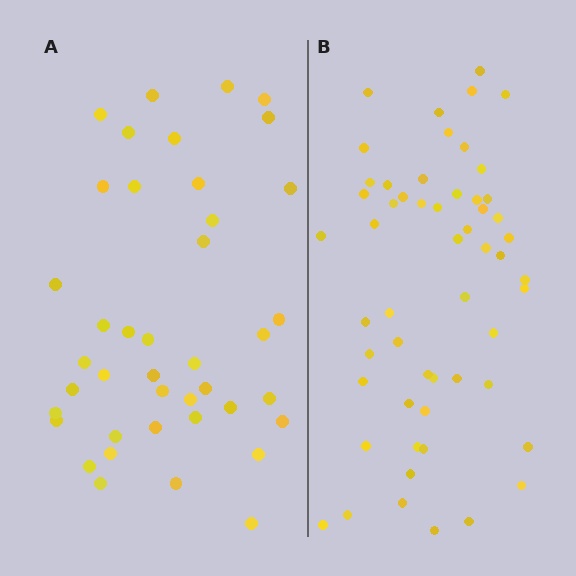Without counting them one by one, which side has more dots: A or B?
Region B (the right region) has more dots.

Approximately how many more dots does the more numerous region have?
Region B has approximately 15 more dots than region A.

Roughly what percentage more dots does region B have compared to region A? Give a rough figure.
About 35% more.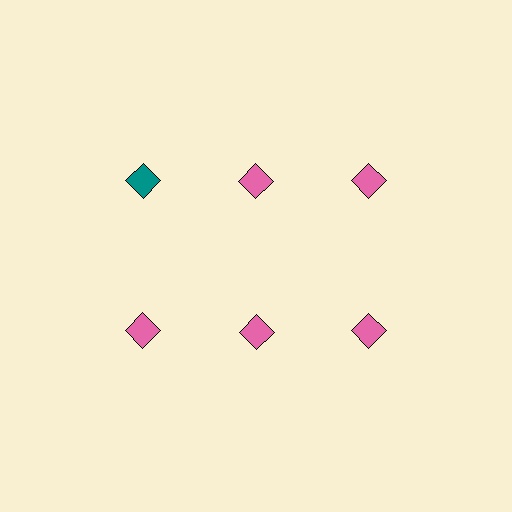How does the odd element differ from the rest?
It has a different color: teal instead of pink.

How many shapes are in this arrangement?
There are 6 shapes arranged in a grid pattern.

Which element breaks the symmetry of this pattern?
The teal diamond in the top row, leftmost column breaks the symmetry. All other shapes are pink diamonds.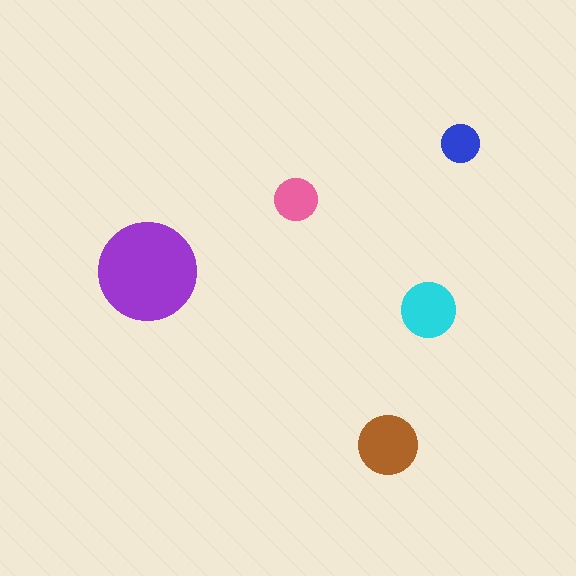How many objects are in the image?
There are 5 objects in the image.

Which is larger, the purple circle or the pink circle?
The purple one.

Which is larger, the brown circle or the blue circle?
The brown one.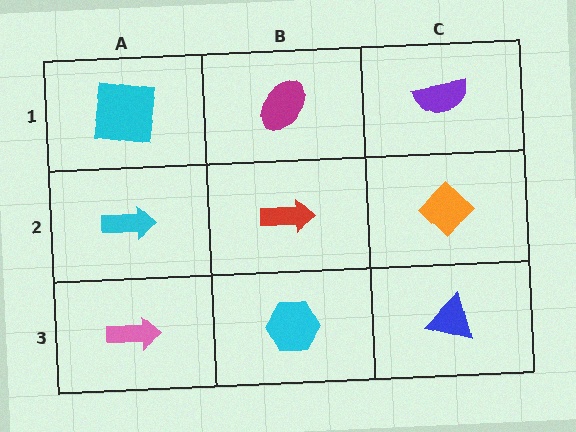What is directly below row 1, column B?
A red arrow.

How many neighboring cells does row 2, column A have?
3.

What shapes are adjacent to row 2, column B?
A magenta ellipse (row 1, column B), a cyan hexagon (row 3, column B), a cyan arrow (row 2, column A), an orange diamond (row 2, column C).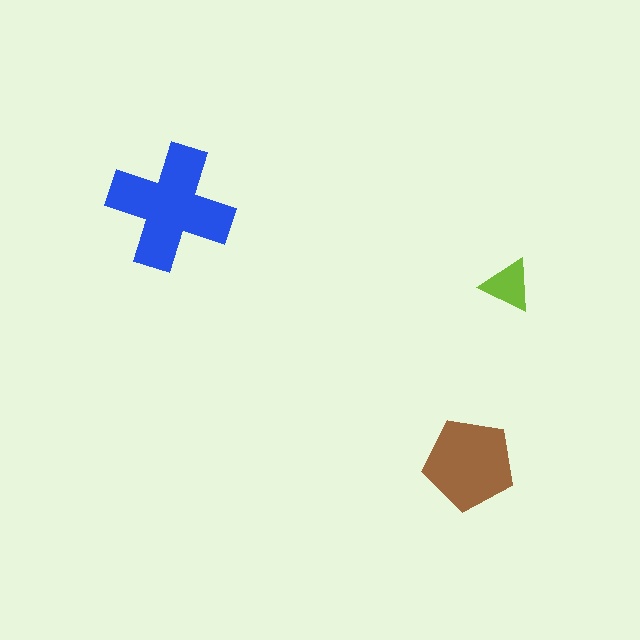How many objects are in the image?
There are 3 objects in the image.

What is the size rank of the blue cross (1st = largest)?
1st.